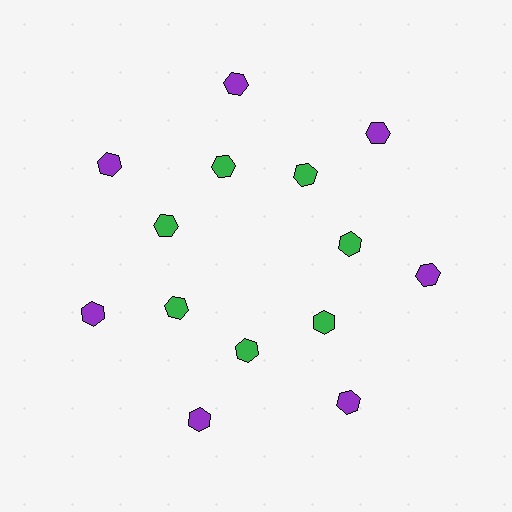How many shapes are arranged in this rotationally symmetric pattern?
There are 14 shapes, arranged in 7 groups of 2.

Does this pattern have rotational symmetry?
Yes, this pattern has 7-fold rotational symmetry. It looks the same after rotating 51 degrees around the center.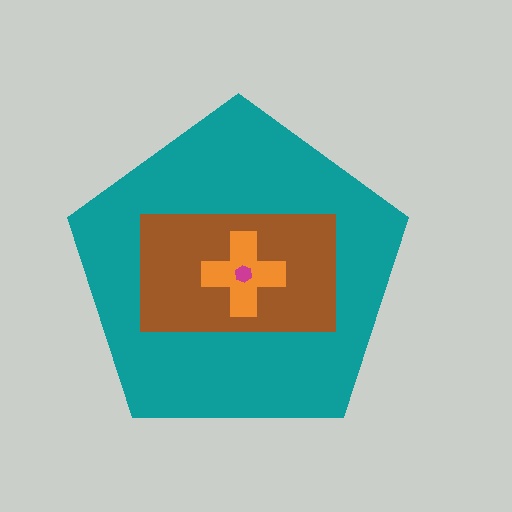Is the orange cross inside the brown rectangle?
Yes.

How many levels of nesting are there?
4.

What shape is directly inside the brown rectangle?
The orange cross.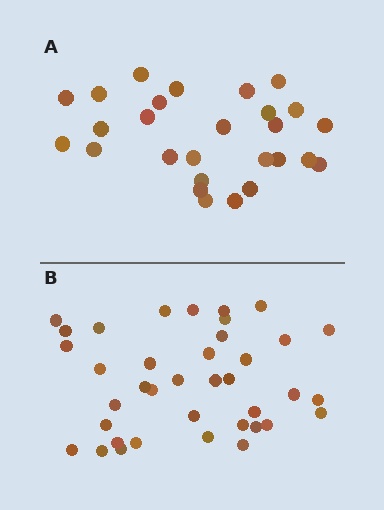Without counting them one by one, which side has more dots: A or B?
Region B (the bottom region) has more dots.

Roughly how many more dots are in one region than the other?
Region B has roughly 12 or so more dots than region A.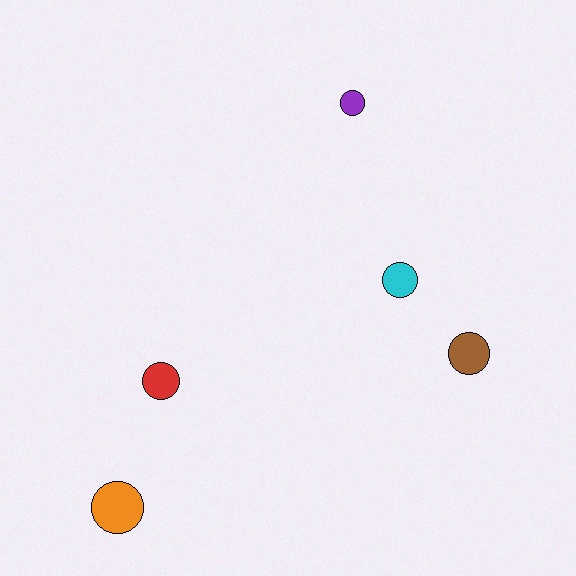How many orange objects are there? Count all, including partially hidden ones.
There is 1 orange object.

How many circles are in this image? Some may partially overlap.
There are 5 circles.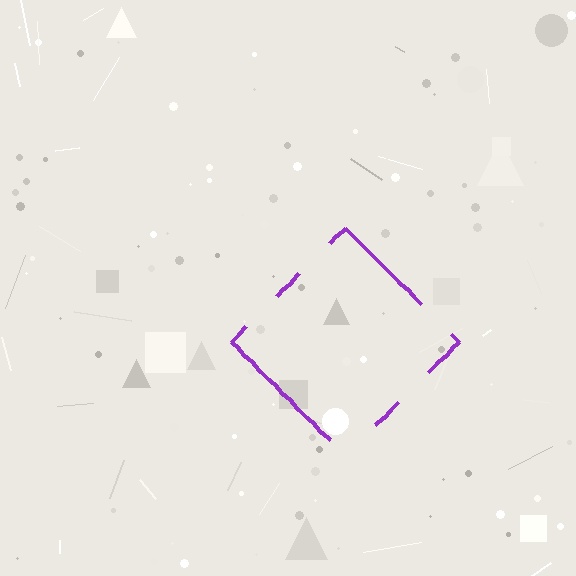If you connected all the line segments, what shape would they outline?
They would outline a diamond.